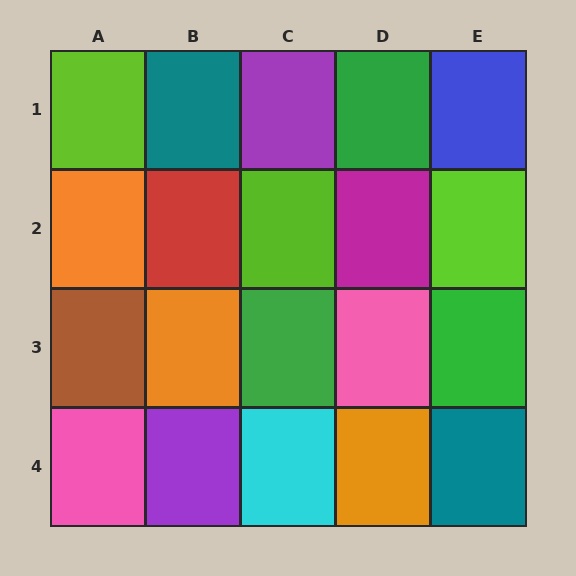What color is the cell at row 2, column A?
Orange.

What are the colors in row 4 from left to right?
Pink, purple, cyan, orange, teal.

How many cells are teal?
2 cells are teal.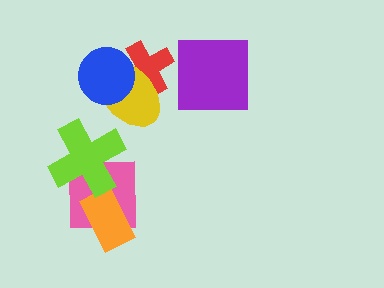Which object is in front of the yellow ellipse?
The blue circle is in front of the yellow ellipse.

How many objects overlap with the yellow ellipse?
2 objects overlap with the yellow ellipse.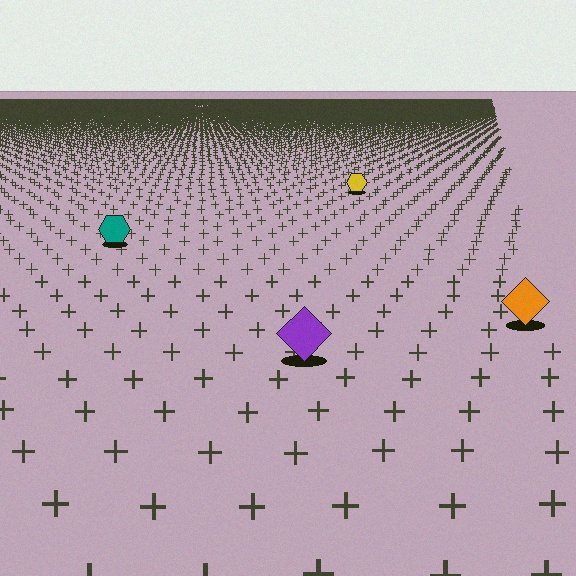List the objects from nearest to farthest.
From nearest to farthest: the purple diamond, the orange diamond, the teal hexagon, the yellow hexagon.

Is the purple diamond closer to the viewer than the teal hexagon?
Yes. The purple diamond is closer — you can tell from the texture gradient: the ground texture is coarser near it.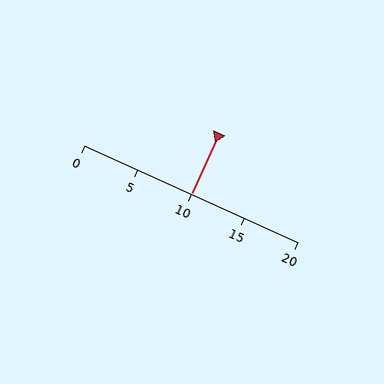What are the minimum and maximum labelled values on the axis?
The axis runs from 0 to 20.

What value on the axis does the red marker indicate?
The marker indicates approximately 10.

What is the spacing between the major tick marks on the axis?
The major ticks are spaced 5 apart.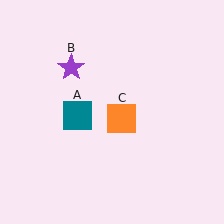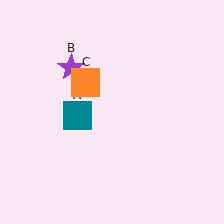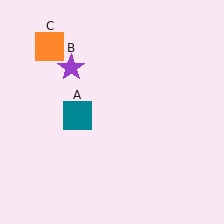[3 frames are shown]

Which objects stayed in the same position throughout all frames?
Teal square (object A) and purple star (object B) remained stationary.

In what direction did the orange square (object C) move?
The orange square (object C) moved up and to the left.